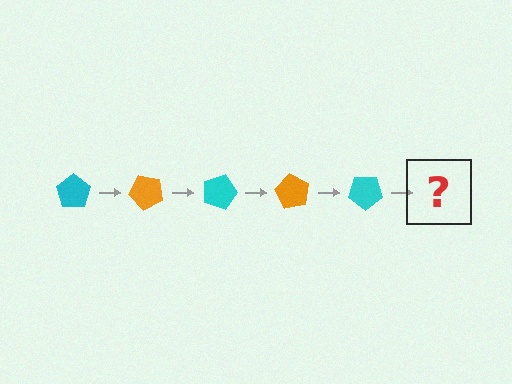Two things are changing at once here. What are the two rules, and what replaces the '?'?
The two rules are that it rotates 45 degrees each step and the color cycles through cyan and orange. The '?' should be an orange pentagon, rotated 225 degrees from the start.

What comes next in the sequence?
The next element should be an orange pentagon, rotated 225 degrees from the start.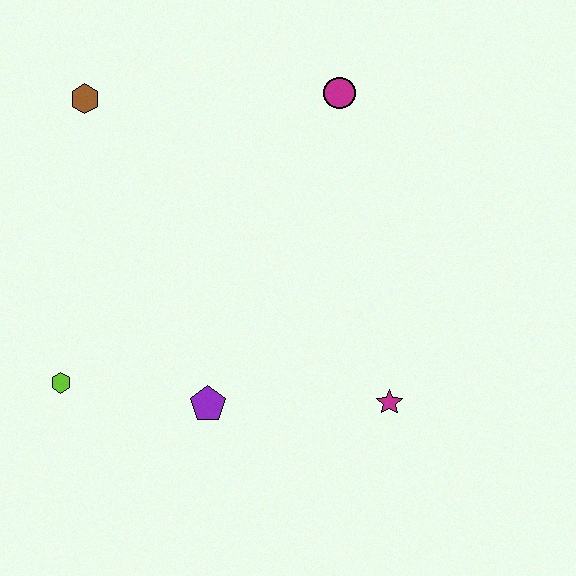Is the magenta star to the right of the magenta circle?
Yes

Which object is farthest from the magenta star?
The brown hexagon is farthest from the magenta star.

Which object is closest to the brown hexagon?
The magenta circle is closest to the brown hexagon.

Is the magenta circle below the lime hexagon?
No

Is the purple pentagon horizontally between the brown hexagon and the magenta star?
Yes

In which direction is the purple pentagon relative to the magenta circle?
The purple pentagon is below the magenta circle.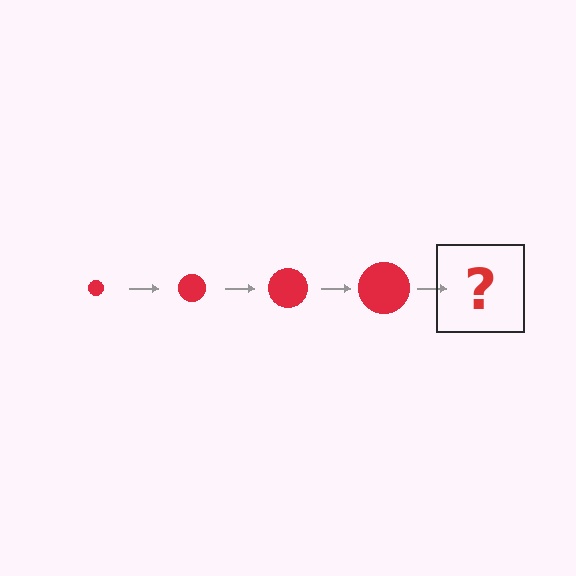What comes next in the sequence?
The next element should be a red circle, larger than the previous one.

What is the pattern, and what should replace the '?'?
The pattern is that the circle gets progressively larger each step. The '?' should be a red circle, larger than the previous one.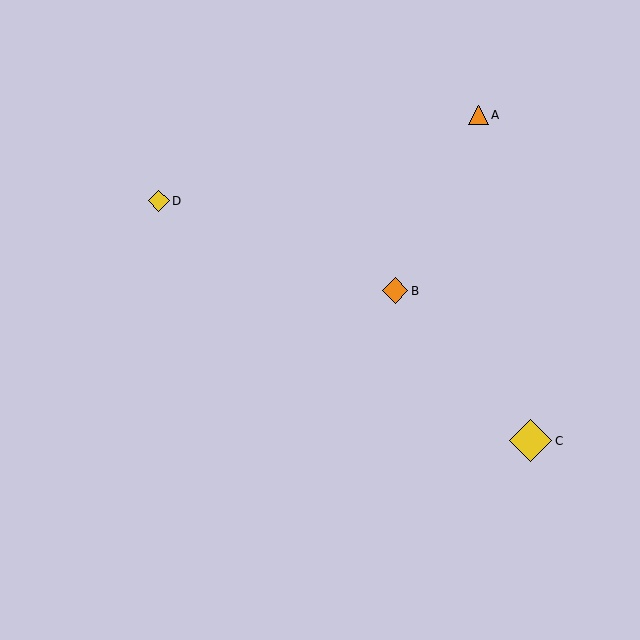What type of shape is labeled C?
Shape C is a yellow diamond.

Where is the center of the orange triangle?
The center of the orange triangle is at (479, 115).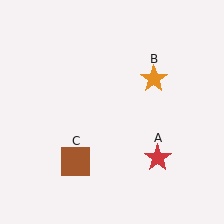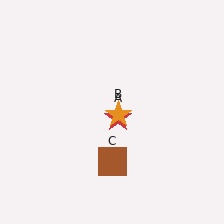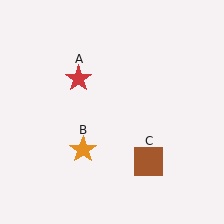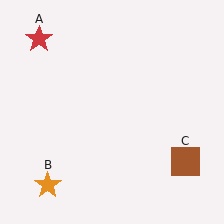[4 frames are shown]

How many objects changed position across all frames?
3 objects changed position: red star (object A), orange star (object B), brown square (object C).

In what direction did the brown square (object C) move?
The brown square (object C) moved right.